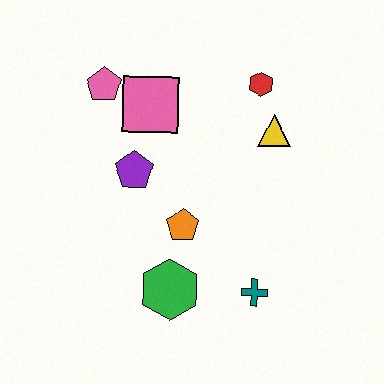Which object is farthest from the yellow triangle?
The green hexagon is farthest from the yellow triangle.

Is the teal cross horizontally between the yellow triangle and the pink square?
Yes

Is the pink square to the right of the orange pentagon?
No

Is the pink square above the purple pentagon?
Yes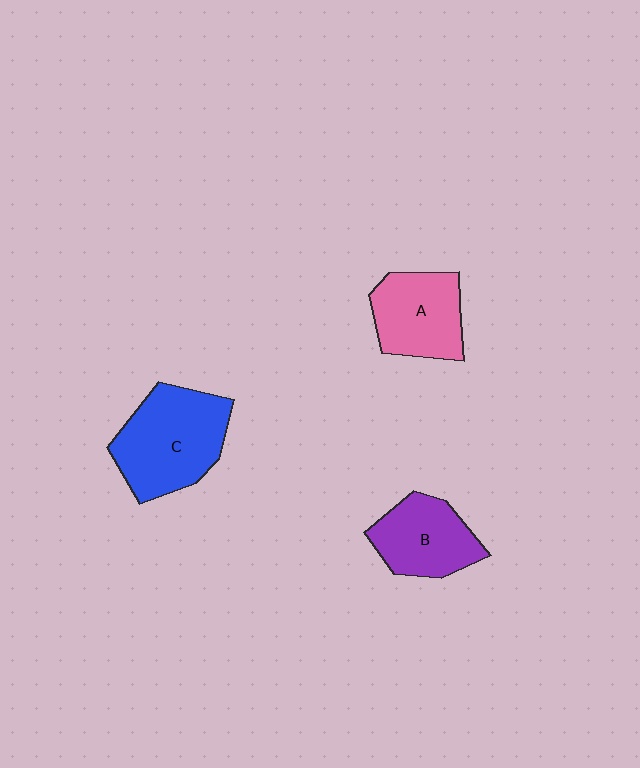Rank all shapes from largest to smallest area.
From largest to smallest: C (blue), A (pink), B (purple).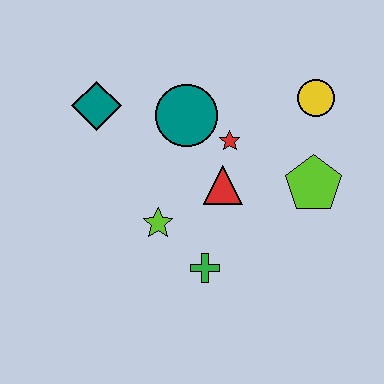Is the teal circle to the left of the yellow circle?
Yes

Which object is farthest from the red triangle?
The teal diamond is farthest from the red triangle.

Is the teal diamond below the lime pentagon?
No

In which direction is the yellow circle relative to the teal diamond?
The yellow circle is to the right of the teal diamond.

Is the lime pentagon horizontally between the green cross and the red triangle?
No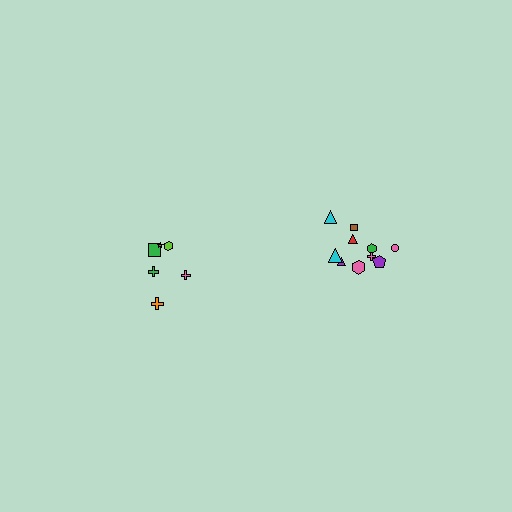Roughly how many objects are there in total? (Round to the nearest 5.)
Roughly 15 objects in total.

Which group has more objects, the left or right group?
The right group.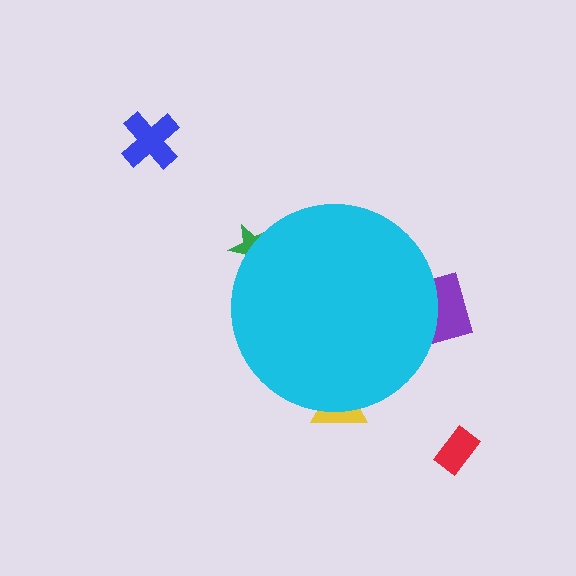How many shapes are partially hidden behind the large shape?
3 shapes are partially hidden.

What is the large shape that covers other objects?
A cyan circle.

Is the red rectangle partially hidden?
No, the red rectangle is fully visible.